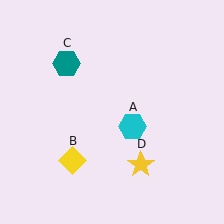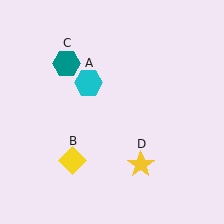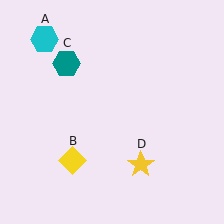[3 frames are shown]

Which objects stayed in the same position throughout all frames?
Yellow diamond (object B) and teal hexagon (object C) and yellow star (object D) remained stationary.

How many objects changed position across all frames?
1 object changed position: cyan hexagon (object A).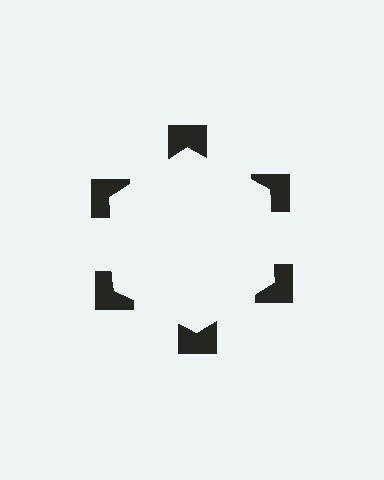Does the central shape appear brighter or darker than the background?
It typically appears slightly brighter than the background, even though no actual brightness change is drawn.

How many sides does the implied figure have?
6 sides.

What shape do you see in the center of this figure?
An illusory hexagon — its edges are inferred from the aligned wedge cuts in the notched squares, not physically drawn.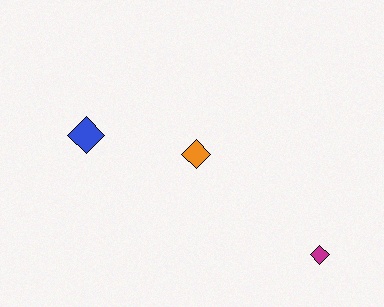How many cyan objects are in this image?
There are no cyan objects.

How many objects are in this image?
There are 3 objects.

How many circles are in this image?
There are no circles.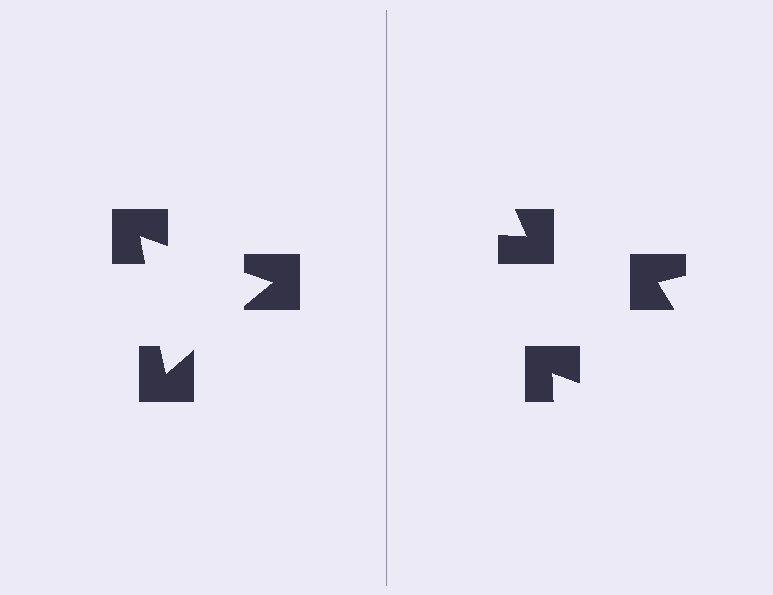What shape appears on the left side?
An illusory triangle.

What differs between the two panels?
The notched squares are positioned identically on both sides; only the wedge orientations differ. On the left they align to a triangle; on the right they are misaligned.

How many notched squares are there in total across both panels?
6 — 3 on each side.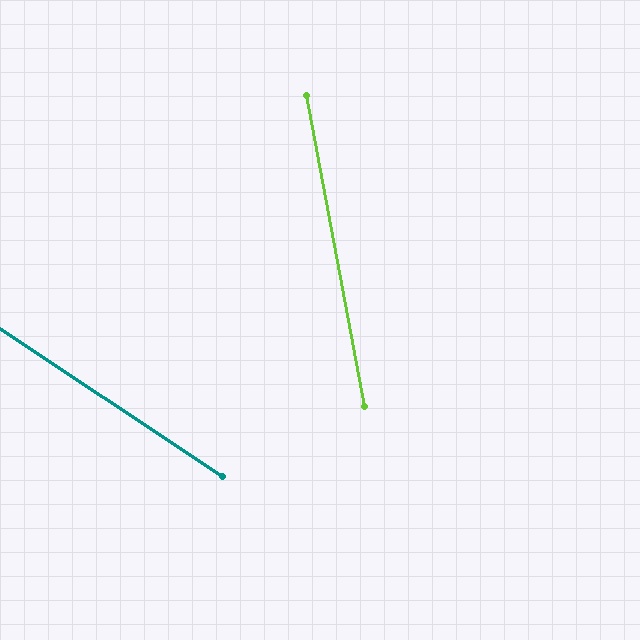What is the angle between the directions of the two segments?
Approximately 46 degrees.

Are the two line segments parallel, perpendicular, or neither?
Neither parallel nor perpendicular — they differ by about 46°.